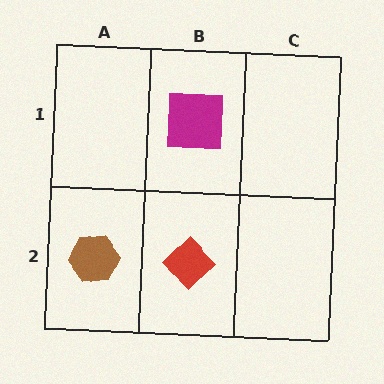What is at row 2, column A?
A brown hexagon.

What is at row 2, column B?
A red diamond.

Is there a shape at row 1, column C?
No, that cell is empty.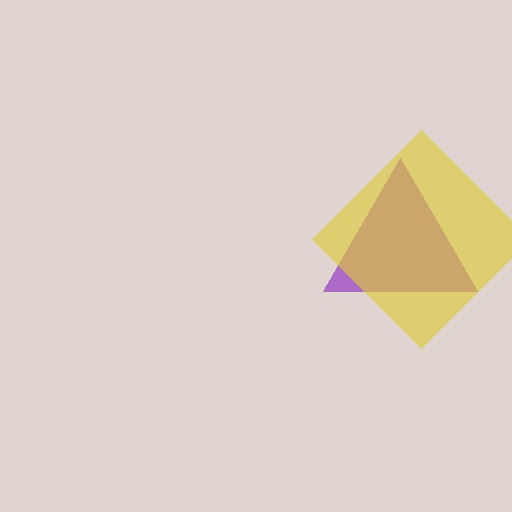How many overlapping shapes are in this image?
There are 2 overlapping shapes in the image.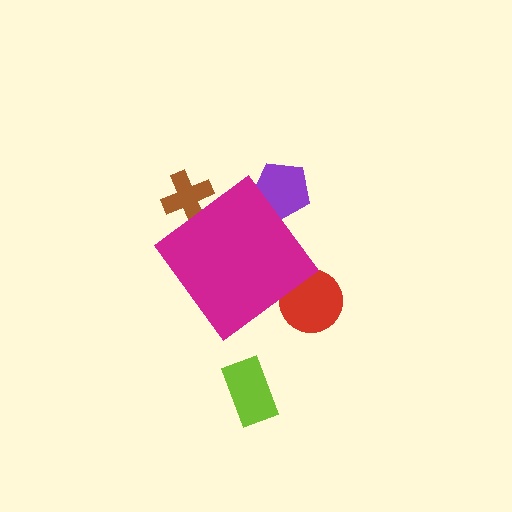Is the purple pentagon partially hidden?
Yes, the purple pentagon is partially hidden behind the magenta diamond.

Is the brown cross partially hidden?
Yes, the brown cross is partially hidden behind the magenta diamond.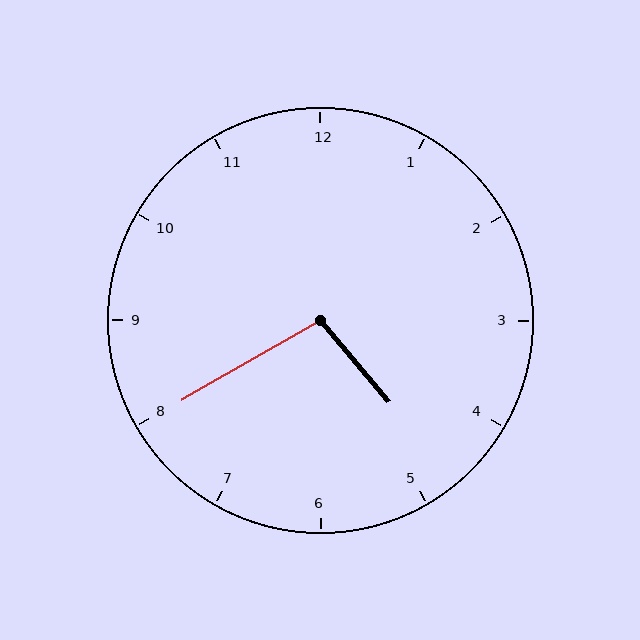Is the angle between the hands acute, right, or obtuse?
It is obtuse.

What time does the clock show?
4:40.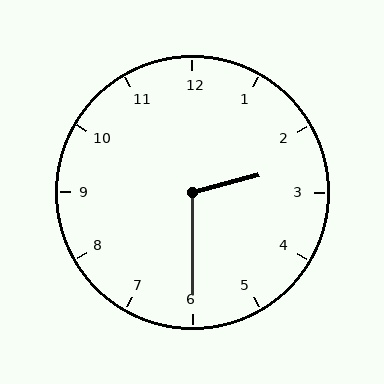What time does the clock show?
2:30.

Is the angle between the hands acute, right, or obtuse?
It is obtuse.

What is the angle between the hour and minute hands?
Approximately 105 degrees.